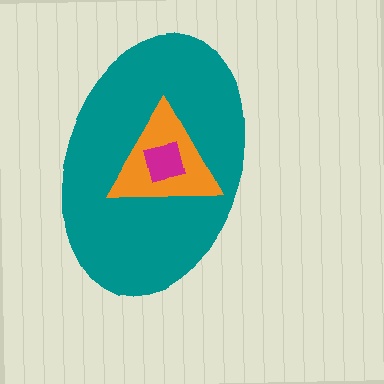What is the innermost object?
The magenta square.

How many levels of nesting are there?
3.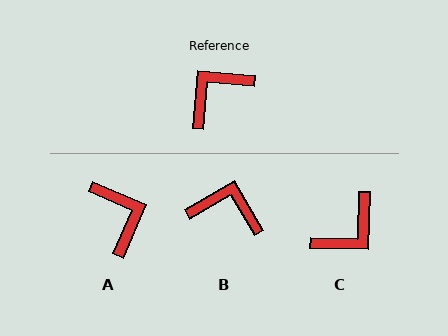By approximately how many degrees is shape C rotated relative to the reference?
Approximately 177 degrees clockwise.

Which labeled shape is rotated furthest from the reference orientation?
C, about 177 degrees away.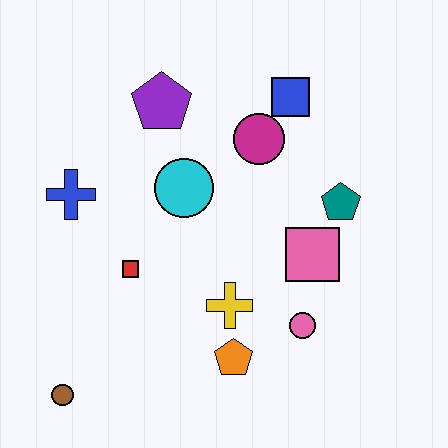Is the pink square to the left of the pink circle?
No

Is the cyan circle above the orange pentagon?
Yes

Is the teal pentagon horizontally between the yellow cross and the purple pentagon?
No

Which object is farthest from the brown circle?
The blue square is farthest from the brown circle.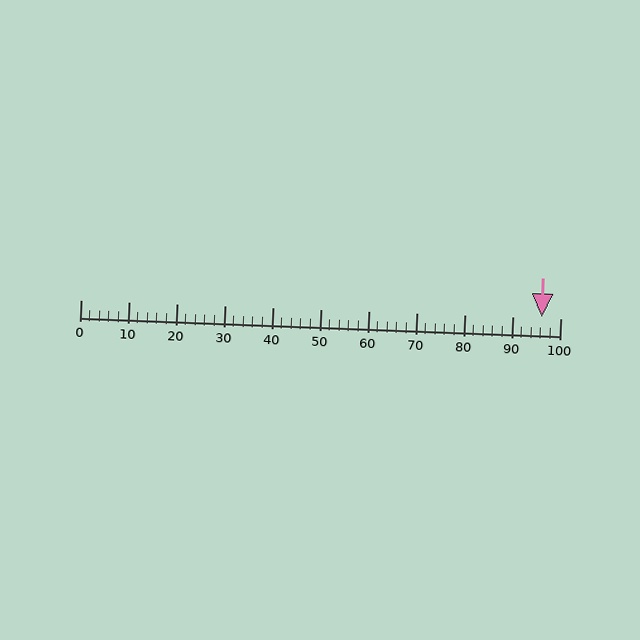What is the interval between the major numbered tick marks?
The major tick marks are spaced 10 units apart.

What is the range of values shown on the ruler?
The ruler shows values from 0 to 100.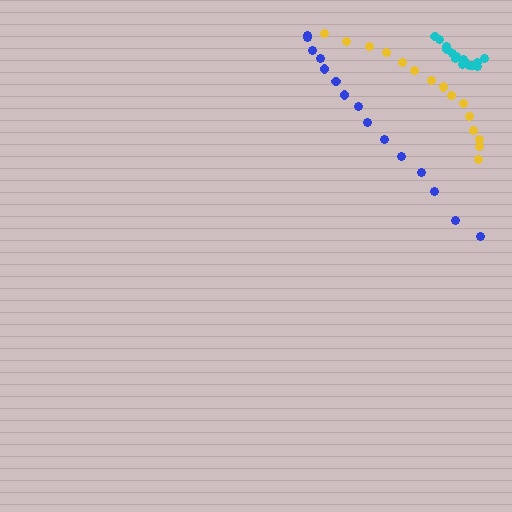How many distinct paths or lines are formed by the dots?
There are 3 distinct paths.